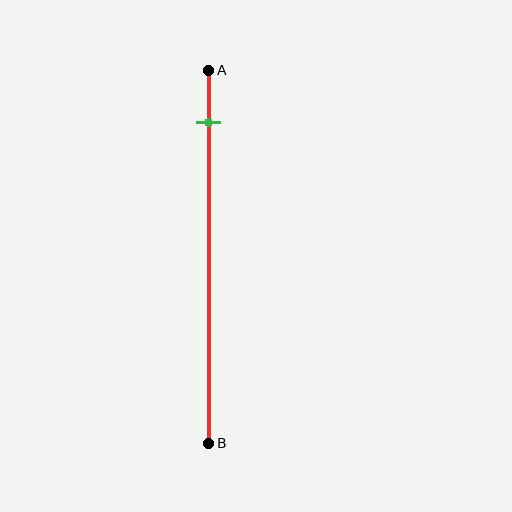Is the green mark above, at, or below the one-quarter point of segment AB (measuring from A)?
The green mark is above the one-quarter point of segment AB.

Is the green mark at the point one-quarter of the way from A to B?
No, the mark is at about 15% from A, not at the 25% one-quarter point.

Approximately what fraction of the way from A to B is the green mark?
The green mark is approximately 15% of the way from A to B.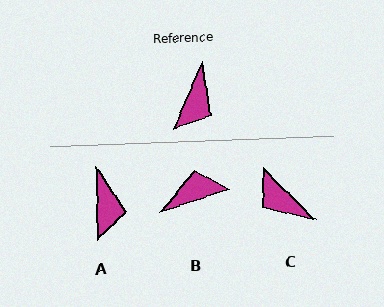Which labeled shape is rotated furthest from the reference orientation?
B, about 132 degrees away.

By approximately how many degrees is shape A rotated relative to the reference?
Approximately 25 degrees counter-clockwise.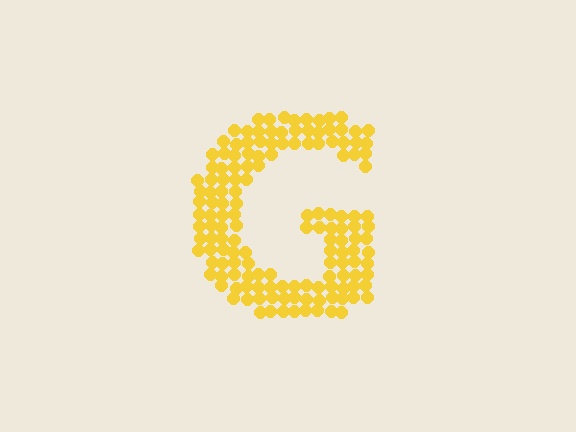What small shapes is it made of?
It is made of small circles.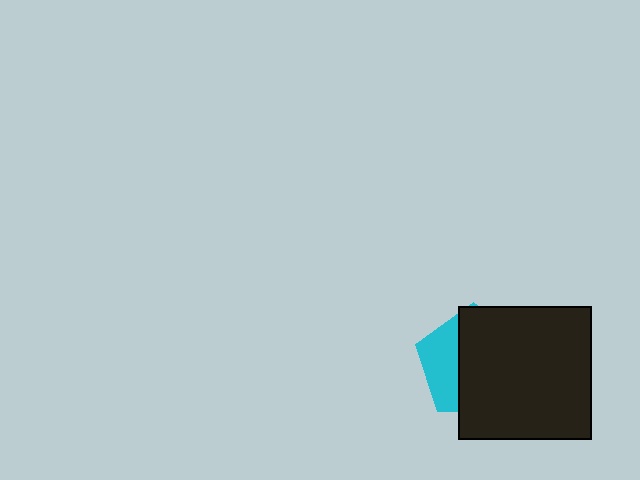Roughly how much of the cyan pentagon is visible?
A small part of it is visible (roughly 32%).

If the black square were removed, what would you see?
You would see the complete cyan pentagon.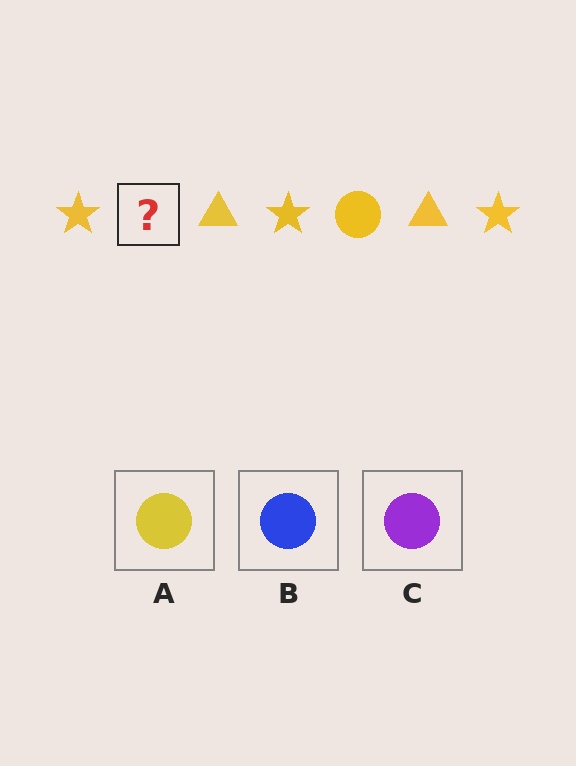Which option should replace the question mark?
Option A.